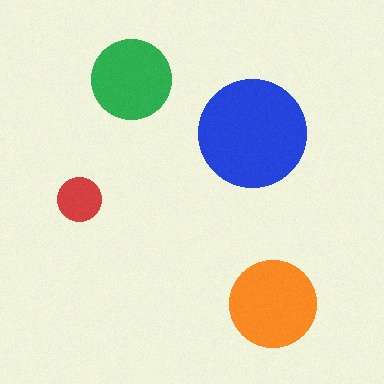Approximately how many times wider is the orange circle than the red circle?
About 2 times wider.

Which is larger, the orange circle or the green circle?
The orange one.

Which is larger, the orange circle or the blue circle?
The blue one.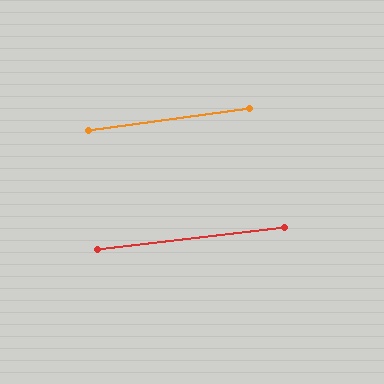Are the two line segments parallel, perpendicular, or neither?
Parallel — their directions differ by only 1.0°.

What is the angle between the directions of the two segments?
Approximately 1 degree.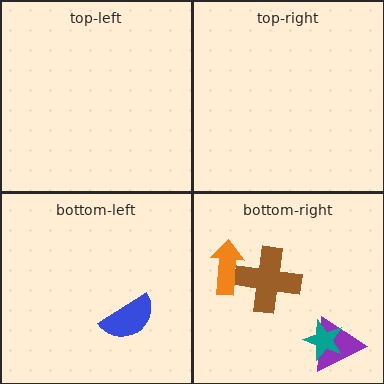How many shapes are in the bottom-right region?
4.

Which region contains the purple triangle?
The bottom-right region.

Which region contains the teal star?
The bottom-right region.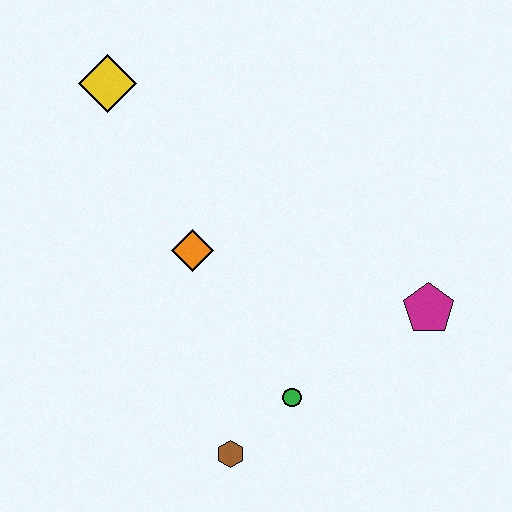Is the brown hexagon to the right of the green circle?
No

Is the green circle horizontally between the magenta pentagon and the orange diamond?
Yes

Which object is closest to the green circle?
The brown hexagon is closest to the green circle.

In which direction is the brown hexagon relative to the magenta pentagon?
The brown hexagon is to the left of the magenta pentagon.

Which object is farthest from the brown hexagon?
The yellow diamond is farthest from the brown hexagon.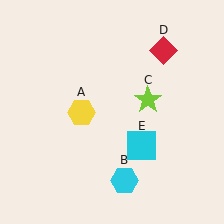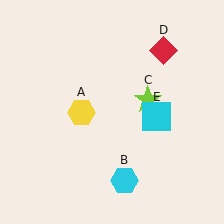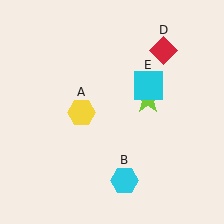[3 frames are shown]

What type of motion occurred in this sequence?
The cyan square (object E) rotated counterclockwise around the center of the scene.